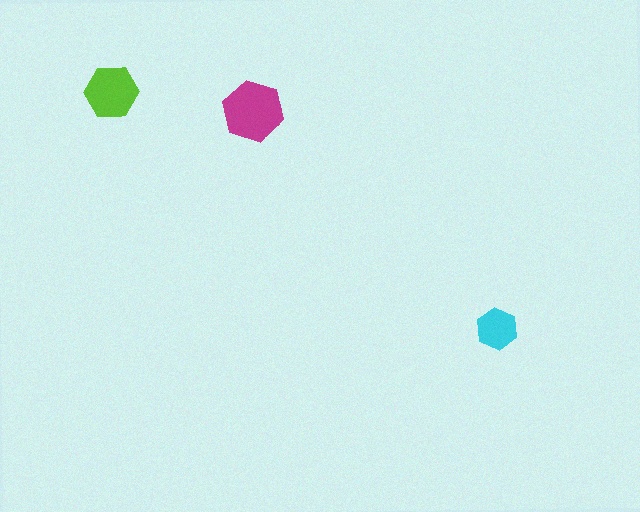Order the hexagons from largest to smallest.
the magenta one, the lime one, the cyan one.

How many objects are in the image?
There are 3 objects in the image.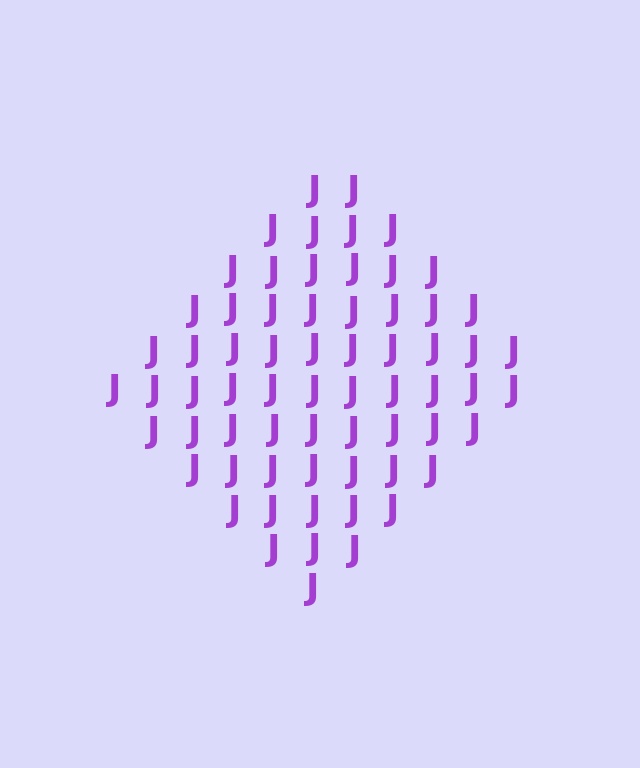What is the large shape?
The large shape is a diamond.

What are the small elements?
The small elements are letter J's.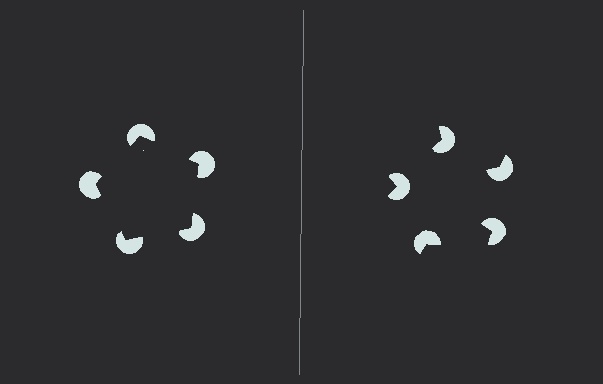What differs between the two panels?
The pac-man discs are positioned identically on both sides; only the wedge orientations differ. On the left they align to a pentagon; on the right they are misaligned.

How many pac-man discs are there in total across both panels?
10 — 5 on each side.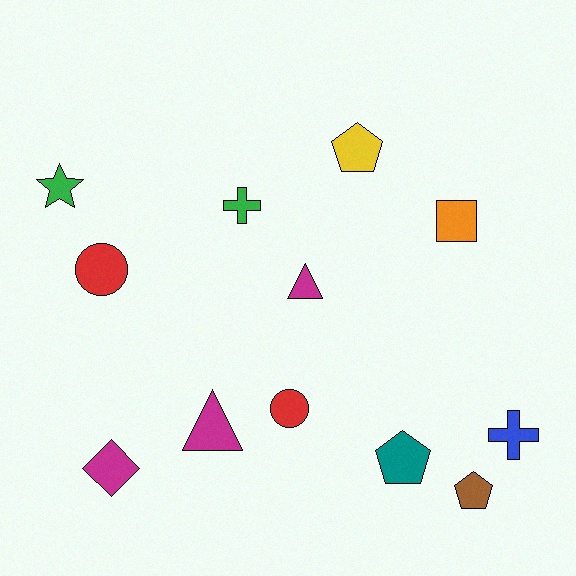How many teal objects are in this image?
There is 1 teal object.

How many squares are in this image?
There is 1 square.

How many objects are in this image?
There are 12 objects.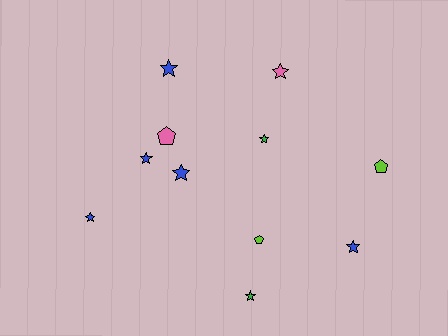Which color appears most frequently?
Blue, with 5 objects.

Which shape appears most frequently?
Star, with 8 objects.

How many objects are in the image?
There are 11 objects.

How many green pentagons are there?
There are no green pentagons.